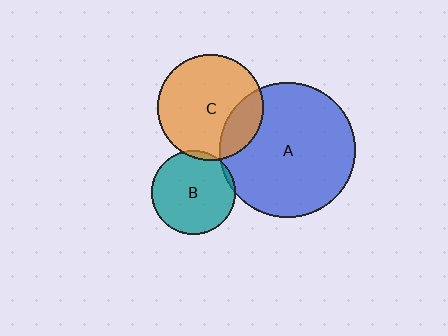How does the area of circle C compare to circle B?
Approximately 1.6 times.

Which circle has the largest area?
Circle A (blue).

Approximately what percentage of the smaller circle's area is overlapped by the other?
Approximately 5%.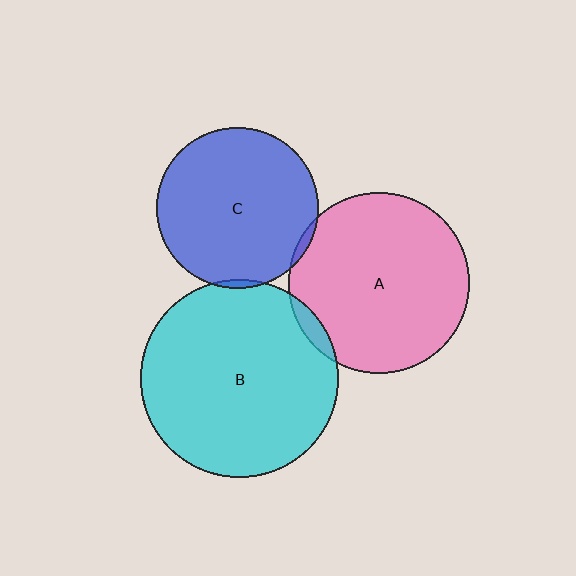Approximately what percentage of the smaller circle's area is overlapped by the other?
Approximately 5%.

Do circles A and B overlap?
Yes.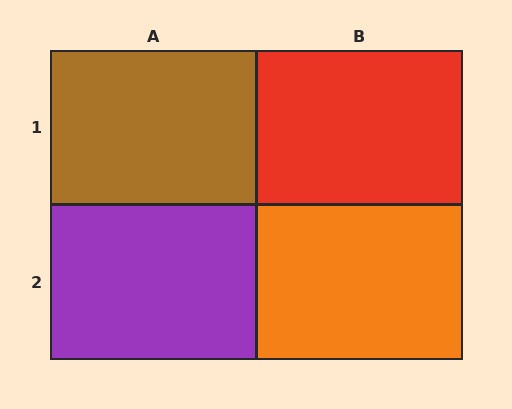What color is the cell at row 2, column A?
Purple.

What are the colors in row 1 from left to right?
Brown, red.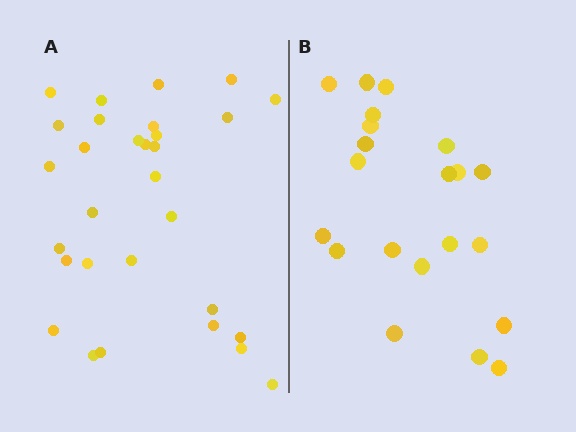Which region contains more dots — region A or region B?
Region A (the left region) has more dots.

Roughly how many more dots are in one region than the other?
Region A has roughly 8 or so more dots than region B.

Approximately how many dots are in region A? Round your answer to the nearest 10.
About 30 dots.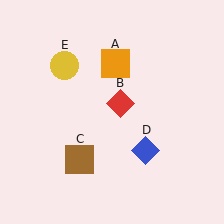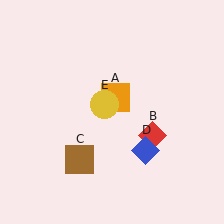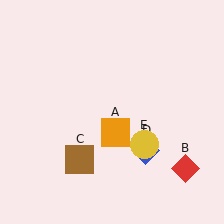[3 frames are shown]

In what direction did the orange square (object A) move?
The orange square (object A) moved down.